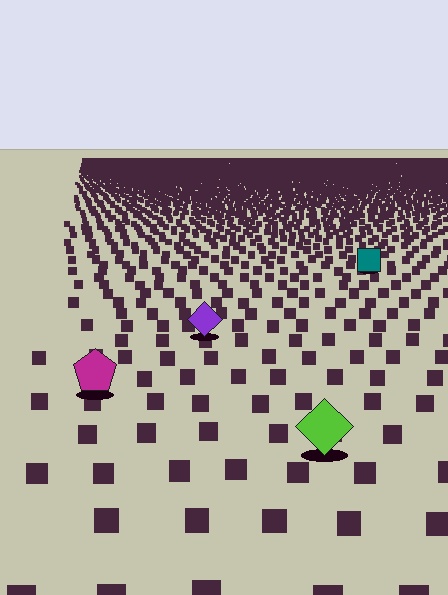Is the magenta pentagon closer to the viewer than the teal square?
Yes. The magenta pentagon is closer — you can tell from the texture gradient: the ground texture is coarser near it.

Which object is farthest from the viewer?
The teal square is farthest from the viewer. It appears smaller and the ground texture around it is denser.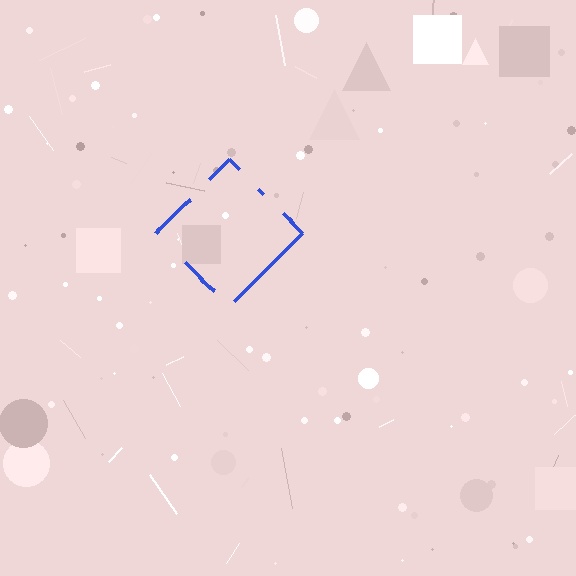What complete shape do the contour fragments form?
The contour fragments form a diamond.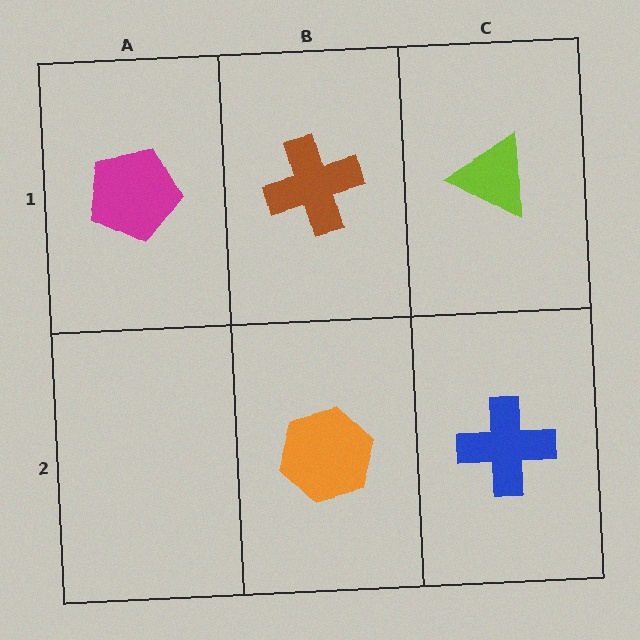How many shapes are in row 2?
2 shapes.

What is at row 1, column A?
A magenta pentagon.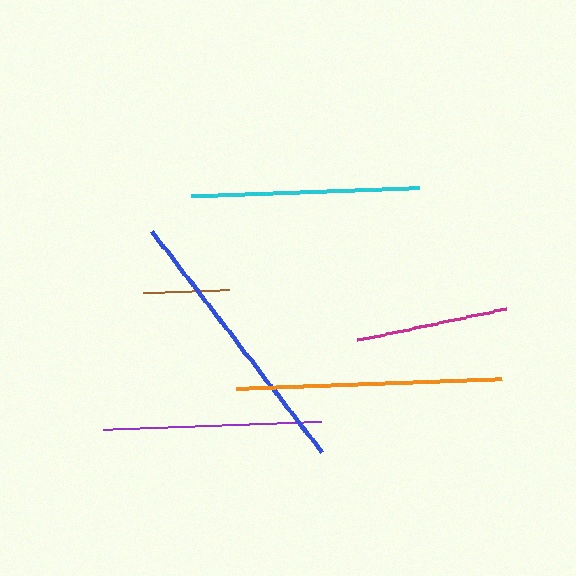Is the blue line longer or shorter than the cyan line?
The blue line is longer than the cyan line.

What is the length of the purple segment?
The purple segment is approximately 217 pixels long.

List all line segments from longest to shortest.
From longest to shortest: blue, orange, cyan, purple, magenta, brown.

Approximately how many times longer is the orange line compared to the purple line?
The orange line is approximately 1.2 times the length of the purple line.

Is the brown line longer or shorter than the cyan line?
The cyan line is longer than the brown line.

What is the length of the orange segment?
The orange segment is approximately 267 pixels long.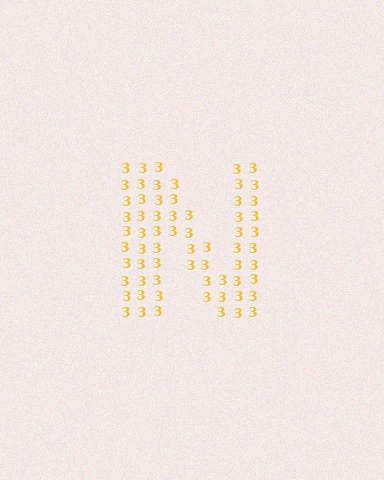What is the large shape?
The large shape is the letter N.